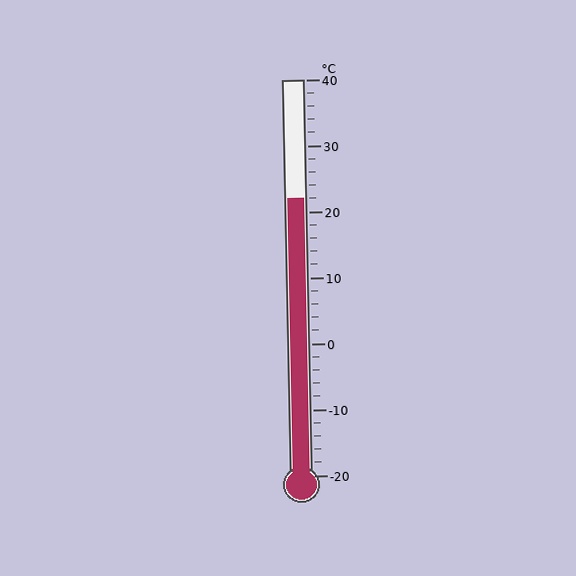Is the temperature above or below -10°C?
The temperature is above -10°C.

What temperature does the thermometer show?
The thermometer shows approximately 22°C.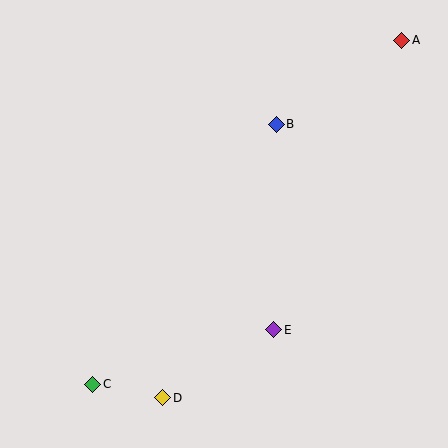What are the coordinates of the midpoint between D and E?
The midpoint between D and E is at (218, 364).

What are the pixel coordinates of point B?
Point B is at (276, 124).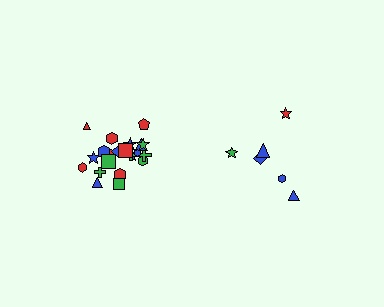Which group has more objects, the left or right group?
The left group.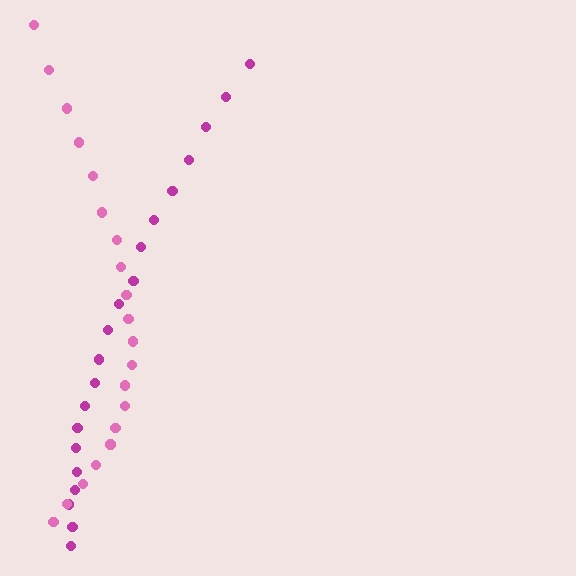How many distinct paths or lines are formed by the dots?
There are 2 distinct paths.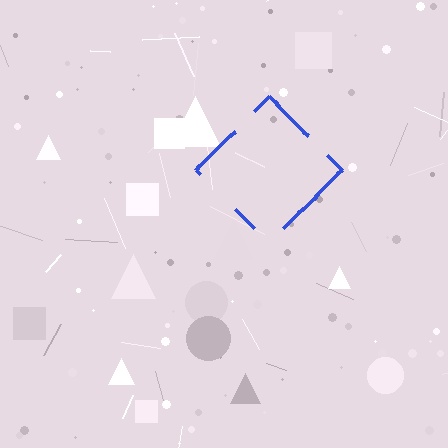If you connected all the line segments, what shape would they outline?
They would outline a diamond.